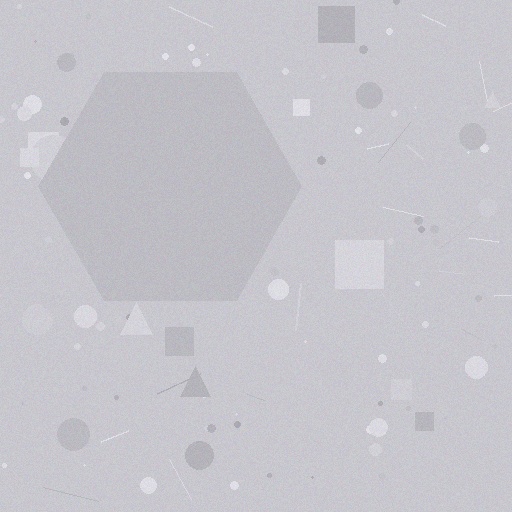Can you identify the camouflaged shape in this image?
The camouflaged shape is a hexagon.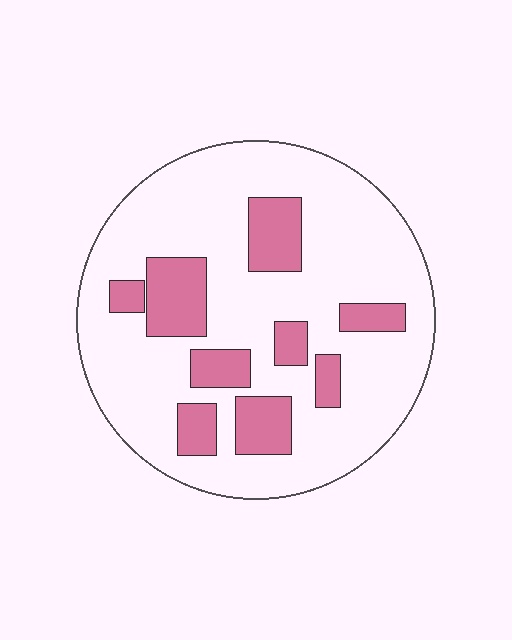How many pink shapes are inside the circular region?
9.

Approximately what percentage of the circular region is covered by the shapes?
Approximately 20%.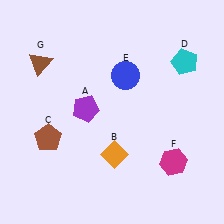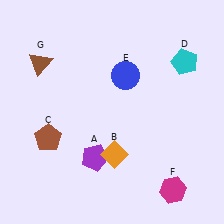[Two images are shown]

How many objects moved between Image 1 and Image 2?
2 objects moved between the two images.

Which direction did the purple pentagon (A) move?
The purple pentagon (A) moved down.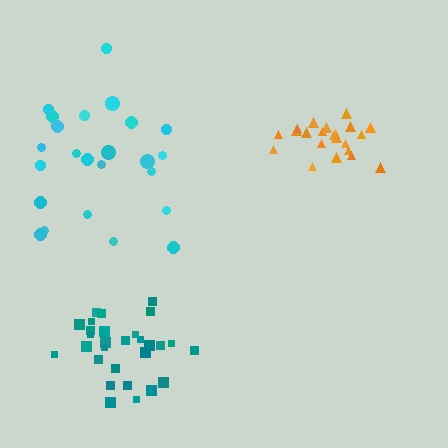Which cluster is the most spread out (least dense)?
Cyan.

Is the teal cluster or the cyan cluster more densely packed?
Teal.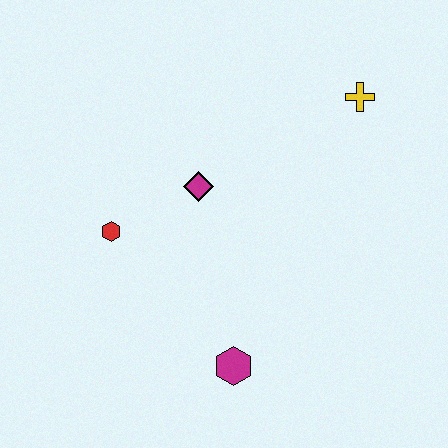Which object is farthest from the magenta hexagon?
The yellow cross is farthest from the magenta hexagon.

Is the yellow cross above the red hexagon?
Yes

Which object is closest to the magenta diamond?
The red hexagon is closest to the magenta diamond.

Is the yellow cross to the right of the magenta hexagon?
Yes